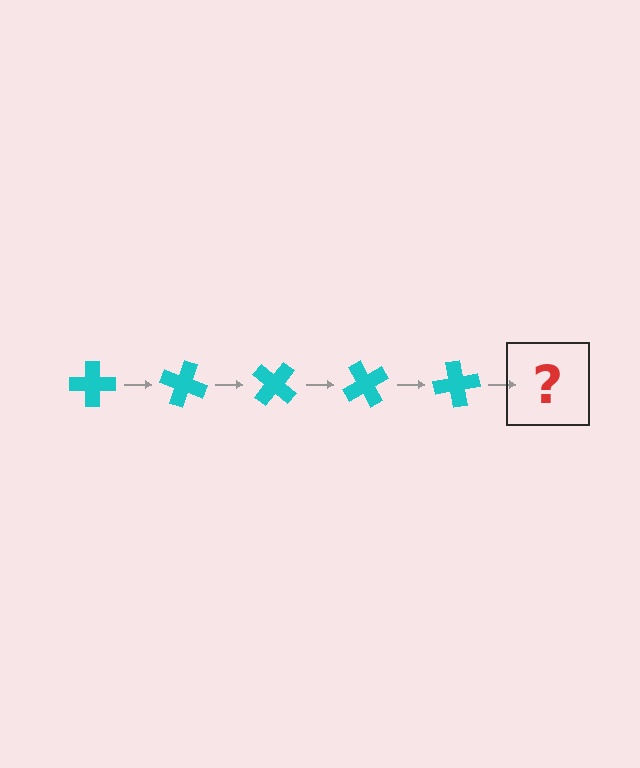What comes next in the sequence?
The next element should be a cyan cross rotated 100 degrees.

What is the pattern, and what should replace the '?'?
The pattern is that the cross rotates 20 degrees each step. The '?' should be a cyan cross rotated 100 degrees.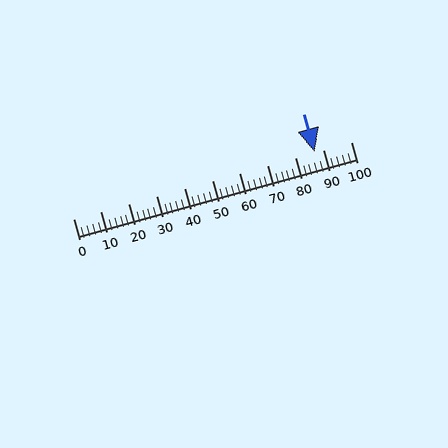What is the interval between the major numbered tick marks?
The major tick marks are spaced 10 units apart.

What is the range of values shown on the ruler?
The ruler shows values from 0 to 100.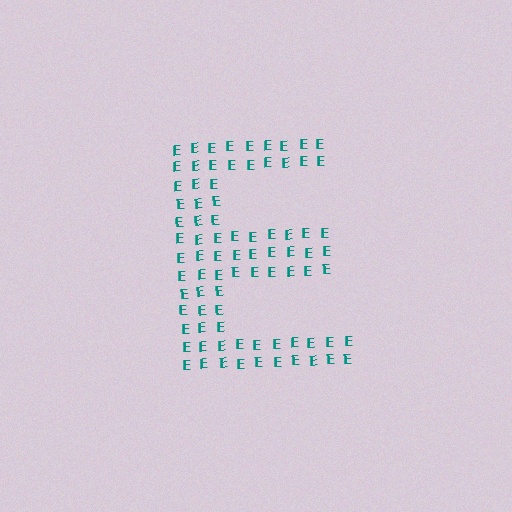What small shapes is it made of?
It is made of small letter E's.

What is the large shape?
The large shape is the letter E.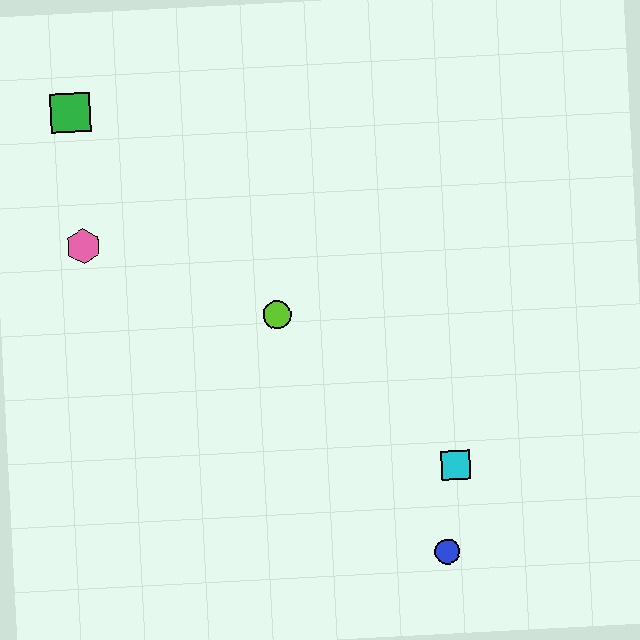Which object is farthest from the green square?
The blue circle is farthest from the green square.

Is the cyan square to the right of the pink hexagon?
Yes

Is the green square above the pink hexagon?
Yes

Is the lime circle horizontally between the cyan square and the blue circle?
No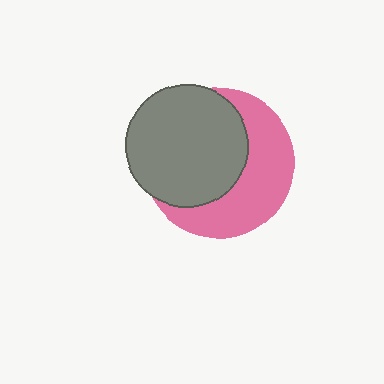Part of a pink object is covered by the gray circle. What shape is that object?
It is a circle.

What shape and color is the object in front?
The object in front is a gray circle.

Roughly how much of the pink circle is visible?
About half of it is visible (roughly 46%).